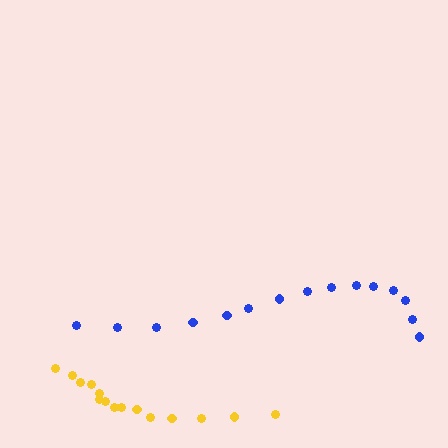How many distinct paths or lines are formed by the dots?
There are 2 distinct paths.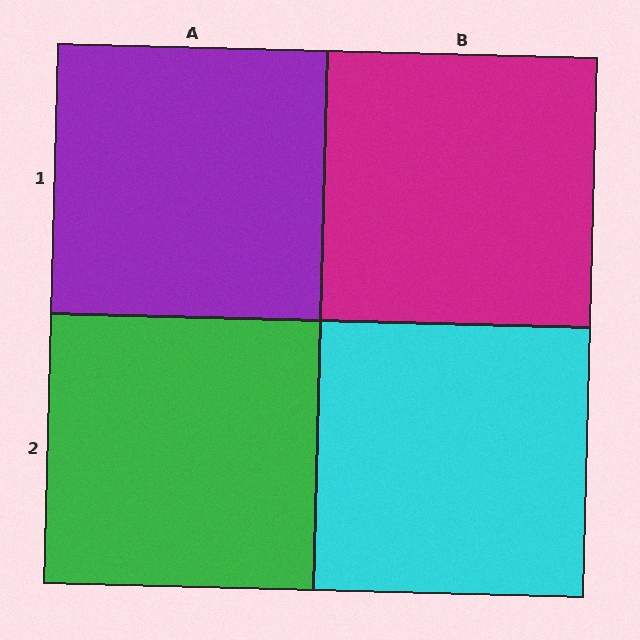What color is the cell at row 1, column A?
Purple.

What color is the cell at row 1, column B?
Magenta.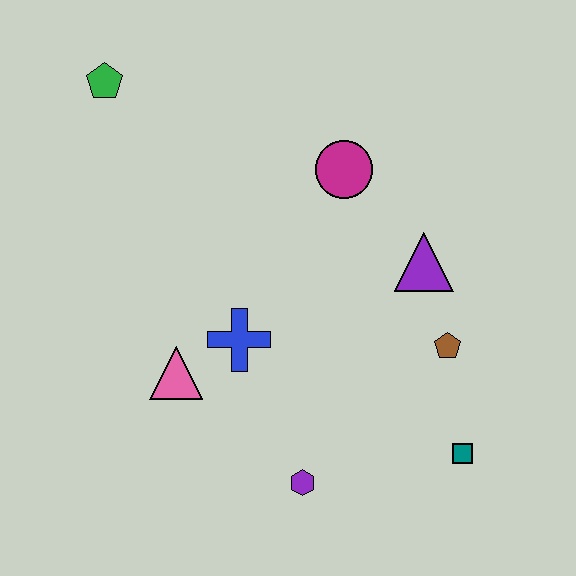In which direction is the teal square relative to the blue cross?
The teal square is to the right of the blue cross.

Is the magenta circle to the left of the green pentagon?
No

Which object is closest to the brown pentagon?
The purple triangle is closest to the brown pentagon.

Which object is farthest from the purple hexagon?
The green pentagon is farthest from the purple hexagon.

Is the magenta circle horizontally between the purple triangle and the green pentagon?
Yes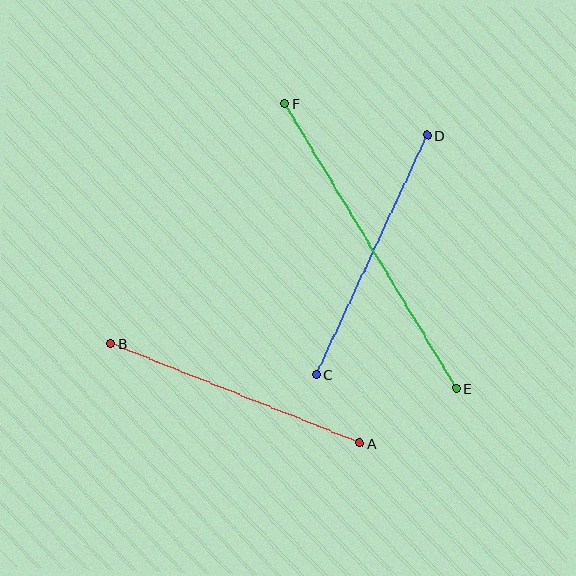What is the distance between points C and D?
The distance is approximately 264 pixels.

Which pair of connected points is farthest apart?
Points E and F are farthest apart.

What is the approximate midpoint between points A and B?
The midpoint is at approximately (235, 393) pixels.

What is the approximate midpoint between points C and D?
The midpoint is at approximately (372, 255) pixels.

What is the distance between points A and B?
The distance is approximately 268 pixels.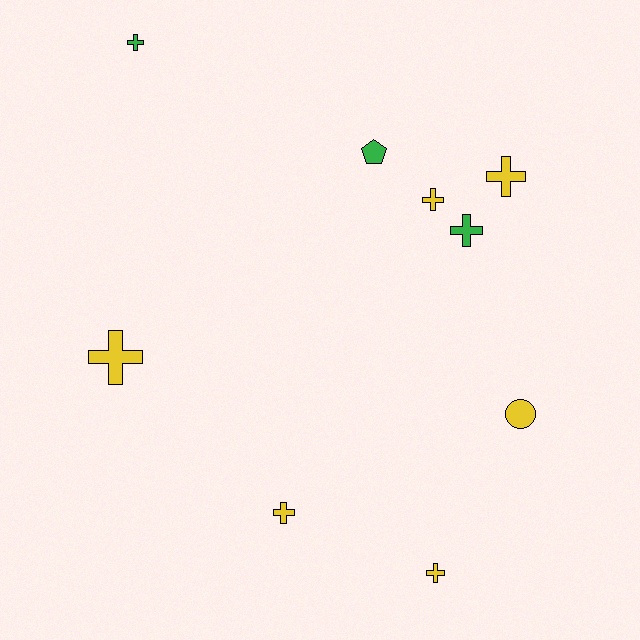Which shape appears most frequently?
Cross, with 7 objects.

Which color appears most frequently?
Yellow, with 6 objects.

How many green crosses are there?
There are 2 green crosses.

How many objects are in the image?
There are 9 objects.